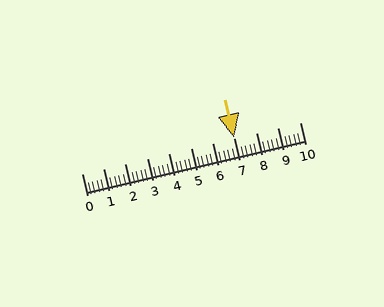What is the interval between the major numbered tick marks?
The major tick marks are spaced 1 units apart.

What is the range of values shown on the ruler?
The ruler shows values from 0 to 10.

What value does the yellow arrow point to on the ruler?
The yellow arrow points to approximately 7.0.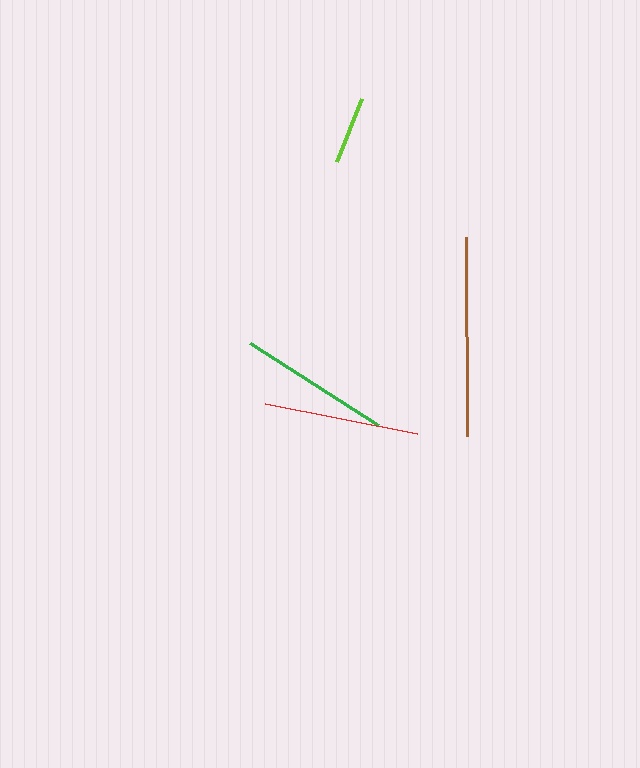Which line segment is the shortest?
The lime line is the shortest at approximately 68 pixels.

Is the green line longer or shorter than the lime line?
The green line is longer than the lime line.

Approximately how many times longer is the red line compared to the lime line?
The red line is approximately 2.3 times the length of the lime line.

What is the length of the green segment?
The green segment is approximately 152 pixels long.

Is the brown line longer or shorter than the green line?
The brown line is longer than the green line.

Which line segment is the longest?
The brown line is the longest at approximately 200 pixels.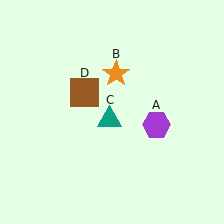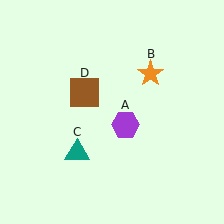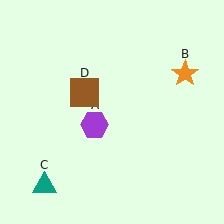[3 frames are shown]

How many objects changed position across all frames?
3 objects changed position: purple hexagon (object A), orange star (object B), teal triangle (object C).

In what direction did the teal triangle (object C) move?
The teal triangle (object C) moved down and to the left.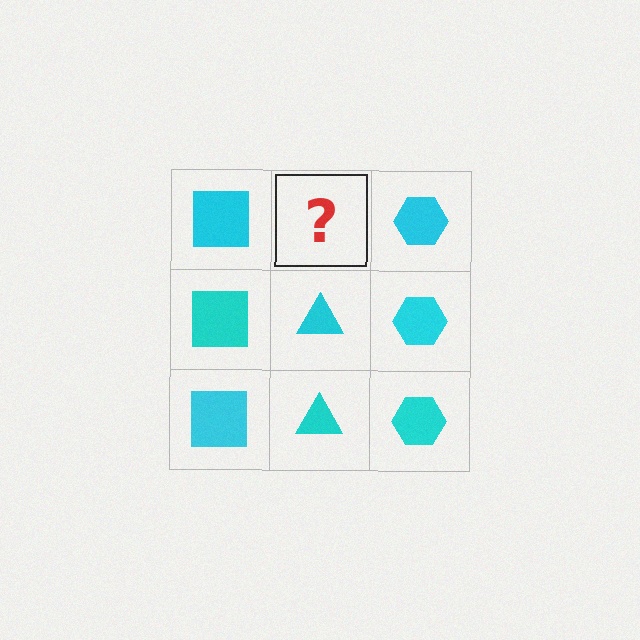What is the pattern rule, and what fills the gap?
The rule is that each column has a consistent shape. The gap should be filled with a cyan triangle.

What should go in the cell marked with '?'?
The missing cell should contain a cyan triangle.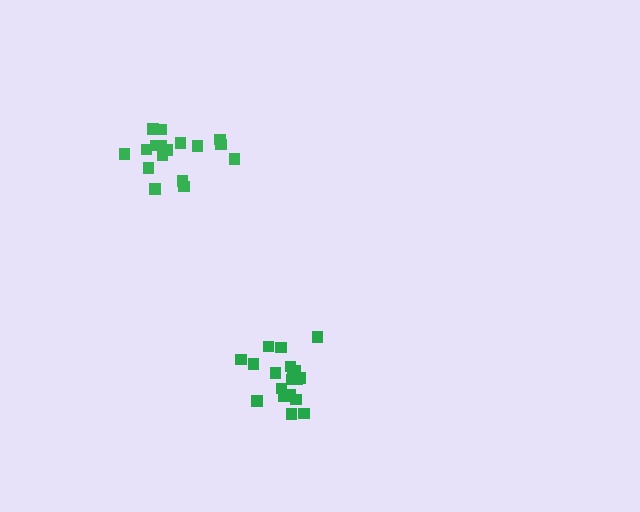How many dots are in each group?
Group 1: 19 dots, Group 2: 19 dots (38 total).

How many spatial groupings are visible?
There are 2 spatial groupings.